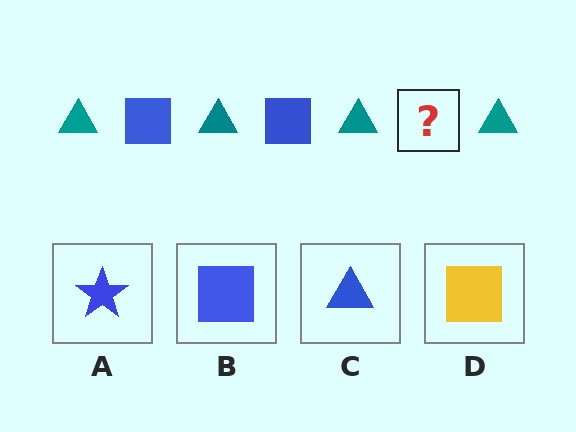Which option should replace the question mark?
Option B.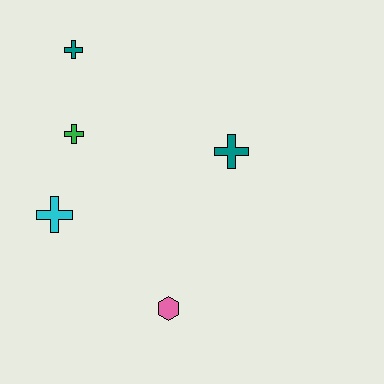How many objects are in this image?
There are 5 objects.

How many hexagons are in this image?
There is 1 hexagon.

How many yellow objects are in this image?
There are no yellow objects.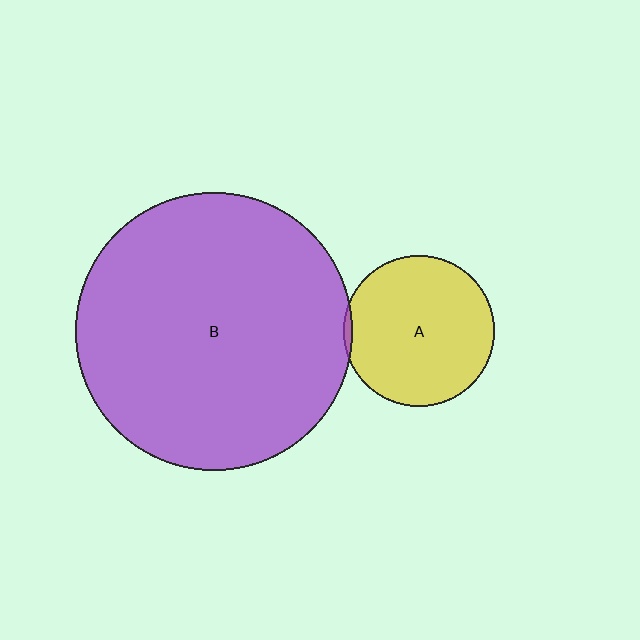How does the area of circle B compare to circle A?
Approximately 3.4 times.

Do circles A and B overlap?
Yes.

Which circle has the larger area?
Circle B (purple).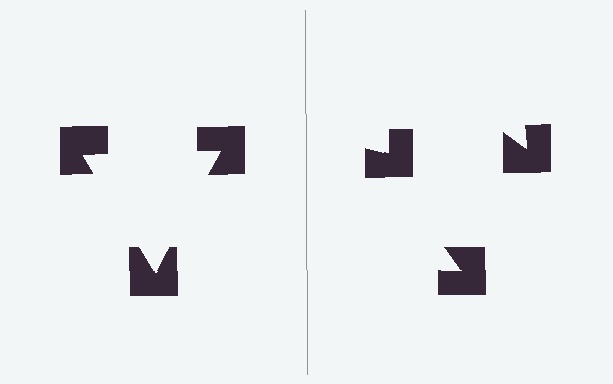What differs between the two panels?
The notched squares are positioned identically on both sides; only the wedge orientations differ. On the left they align to a triangle; on the right they are misaligned.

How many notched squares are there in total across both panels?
6 — 3 on each side.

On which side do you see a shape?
An illusory triangle appears on the left side. On the right side the wedge cuts are rotated, so no coherent shape forms.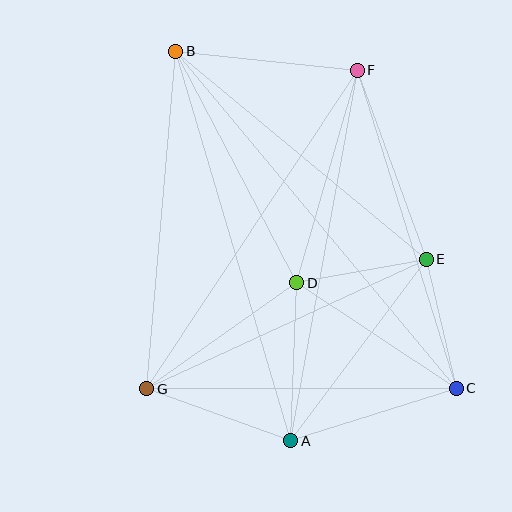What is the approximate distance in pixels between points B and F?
The distance between B and F is approximately 183 pixels.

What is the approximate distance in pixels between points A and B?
The distance between A and B is approximately 406 pixels.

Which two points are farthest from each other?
Points B and C are farthest from each other.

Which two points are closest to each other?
Points D and E are closest to each other.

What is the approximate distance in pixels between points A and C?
The distance between A and C is approximately 173 pixels.